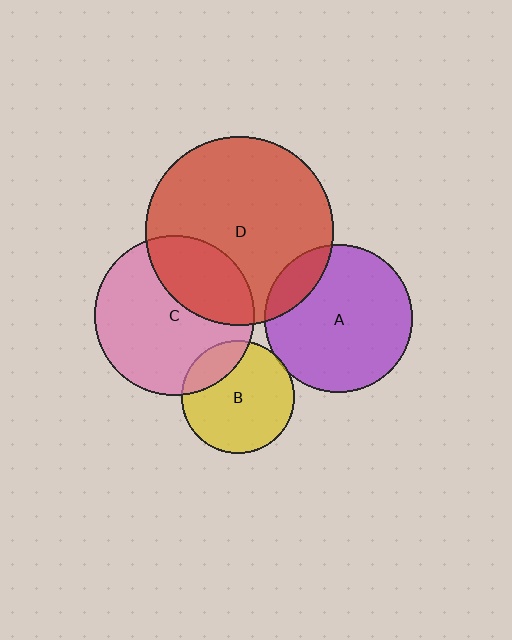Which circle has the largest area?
Circle D (red).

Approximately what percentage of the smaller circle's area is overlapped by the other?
Approximately 5%.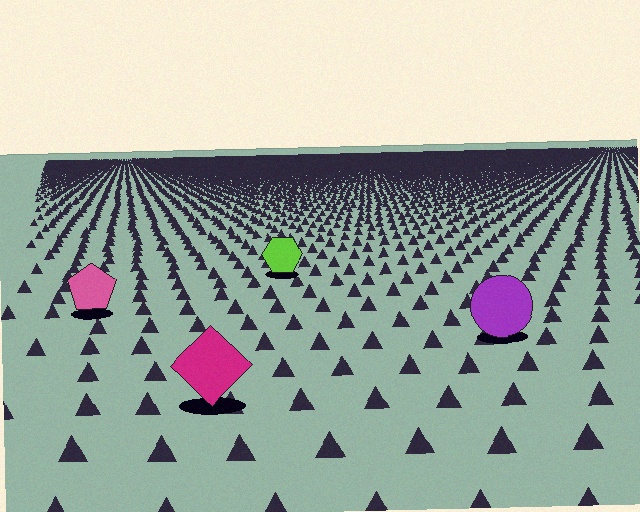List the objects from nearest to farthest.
From nearest to farthest: the magenta diamond, the purple circle, the pink pentagon, the lime hexagon.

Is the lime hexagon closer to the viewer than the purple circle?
No. The purple circle is closer — you can tell from the texture gradient: the ground texture is coarser near it.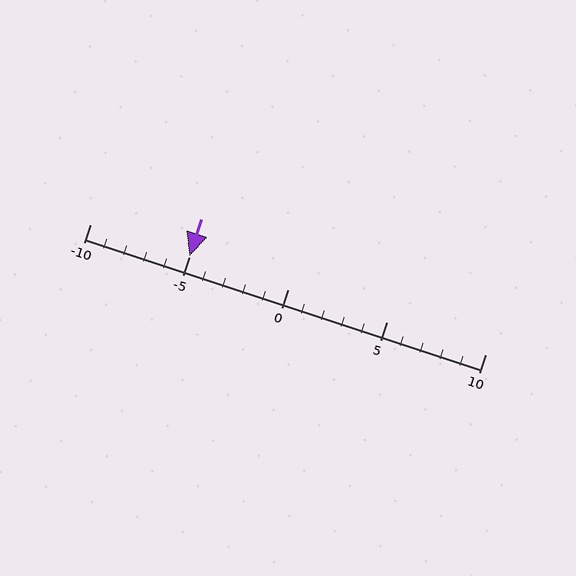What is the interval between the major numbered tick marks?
The major tick marks are spaced 5 units apart.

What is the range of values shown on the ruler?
The ruler shows values from -10 to 10.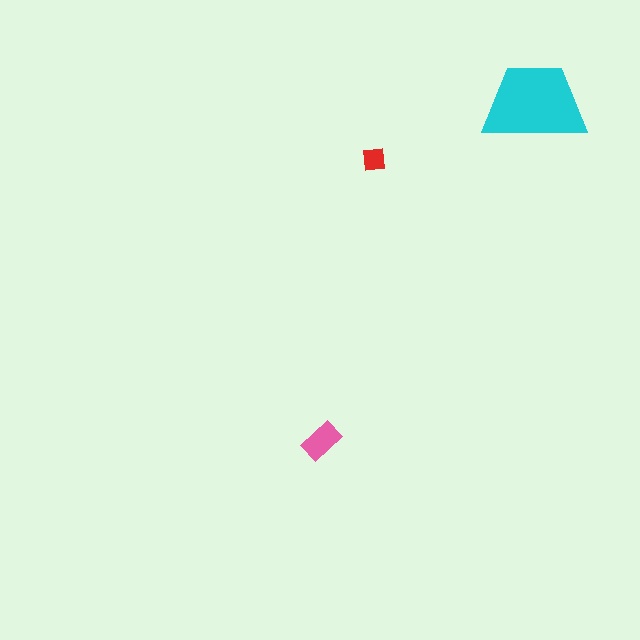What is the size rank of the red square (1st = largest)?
3rd.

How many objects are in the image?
There are 3 objects in the image.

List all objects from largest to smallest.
The cyan trapezoid, the pink rectangle, the red square.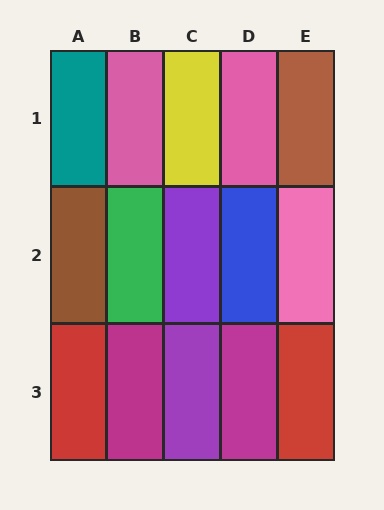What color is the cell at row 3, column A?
Red.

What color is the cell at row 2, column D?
Blue.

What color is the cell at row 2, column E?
Pink.